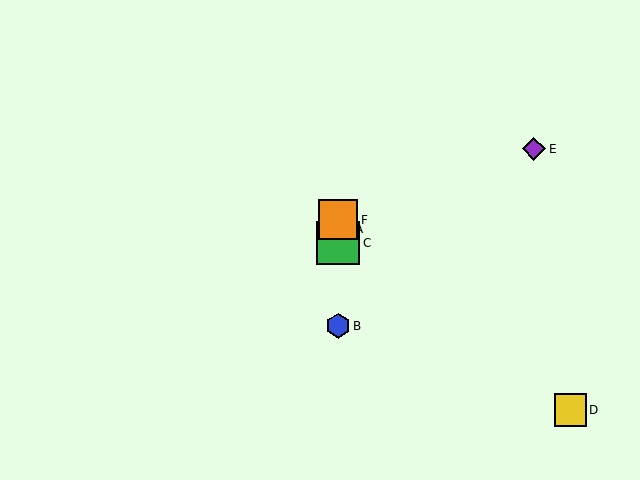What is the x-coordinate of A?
Object A is at x≈338.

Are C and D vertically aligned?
No, C is at x≈338 and D is at x≈570.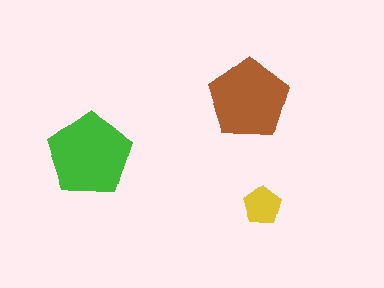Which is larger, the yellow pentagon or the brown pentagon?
The brown one.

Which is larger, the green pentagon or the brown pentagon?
The green one.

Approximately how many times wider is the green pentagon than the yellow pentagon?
About 2 times wider.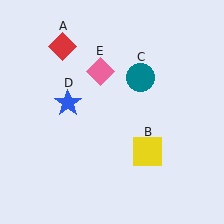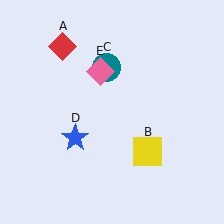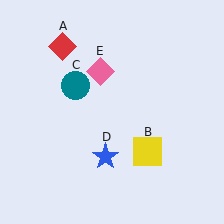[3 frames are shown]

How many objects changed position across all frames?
2 objects changed position: teal circle (object C), blue star (object D).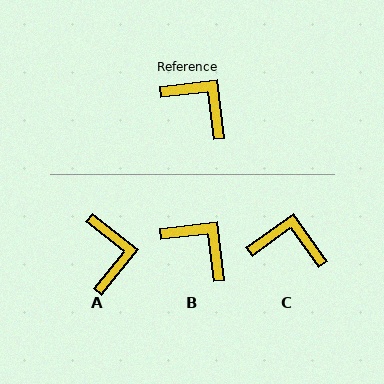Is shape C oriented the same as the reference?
No, it is off by about 29 degrees.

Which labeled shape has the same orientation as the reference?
B.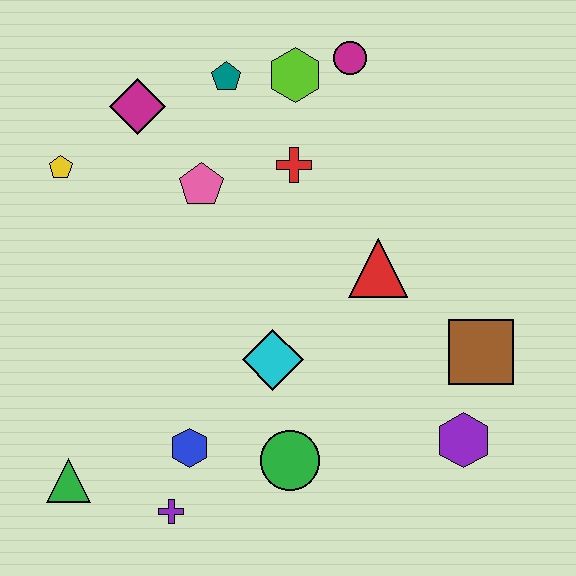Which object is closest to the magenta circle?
The lime hexagon is closest to the magenta circle.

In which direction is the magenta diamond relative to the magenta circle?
The magenta diamond is to the left of the magenta circle.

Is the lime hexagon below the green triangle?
No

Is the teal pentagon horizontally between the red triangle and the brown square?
No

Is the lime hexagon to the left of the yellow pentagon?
No